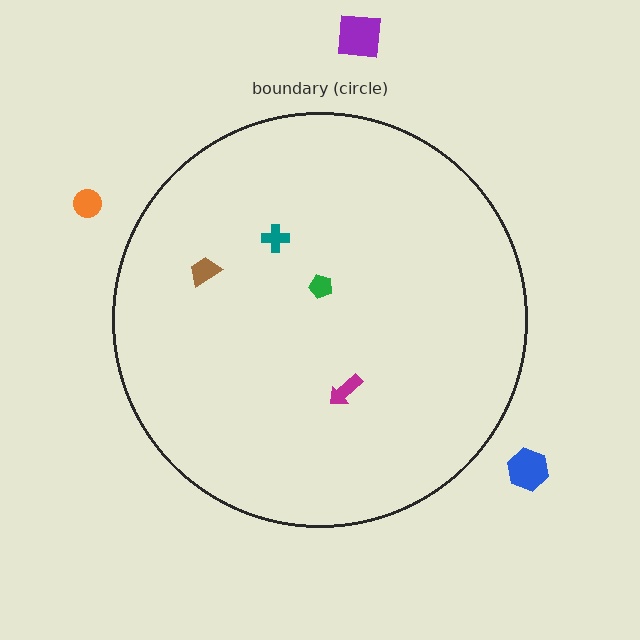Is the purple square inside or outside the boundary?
Outside.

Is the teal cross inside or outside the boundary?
Inside.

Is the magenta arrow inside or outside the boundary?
Inside.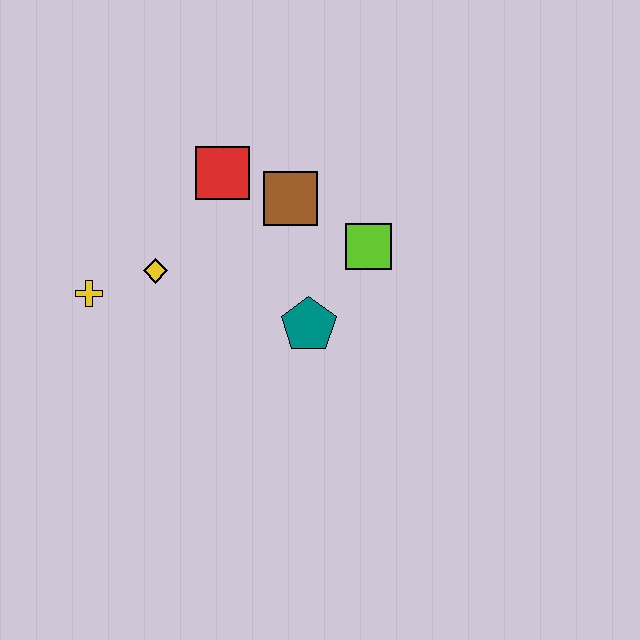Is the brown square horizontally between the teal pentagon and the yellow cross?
Yes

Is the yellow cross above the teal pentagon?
Yes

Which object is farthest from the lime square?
The yellow cross is farthest from the lime square.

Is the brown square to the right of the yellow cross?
Yes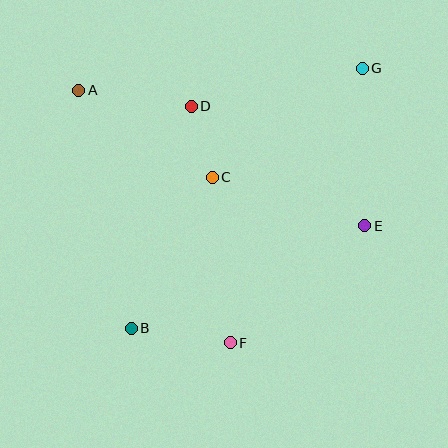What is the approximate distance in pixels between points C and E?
The distance between C and E is approximately 160 pixels.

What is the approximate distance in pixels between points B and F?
The distance between B and F is approximately 100 pixels.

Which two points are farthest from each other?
Points B and G are farthest from each other.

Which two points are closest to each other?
Points C and D are closest to each other.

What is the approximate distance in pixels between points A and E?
The distance between A and E is approximately 316 pixels.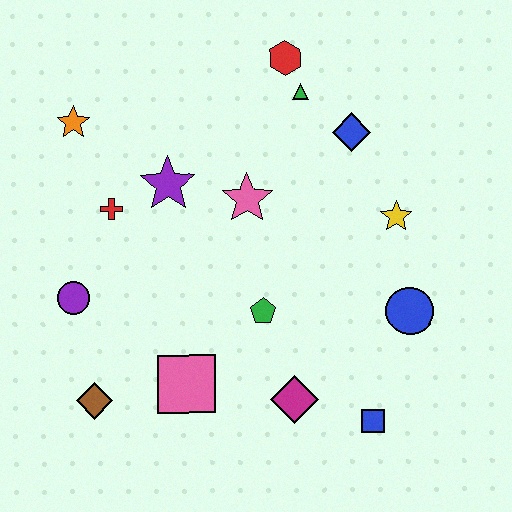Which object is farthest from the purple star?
The blue square is farthest from the purple star.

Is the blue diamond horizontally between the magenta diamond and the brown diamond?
No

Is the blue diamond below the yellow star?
No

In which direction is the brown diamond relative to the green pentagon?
The brown diamond is to the left of the green pentagon.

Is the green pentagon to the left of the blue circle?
Yes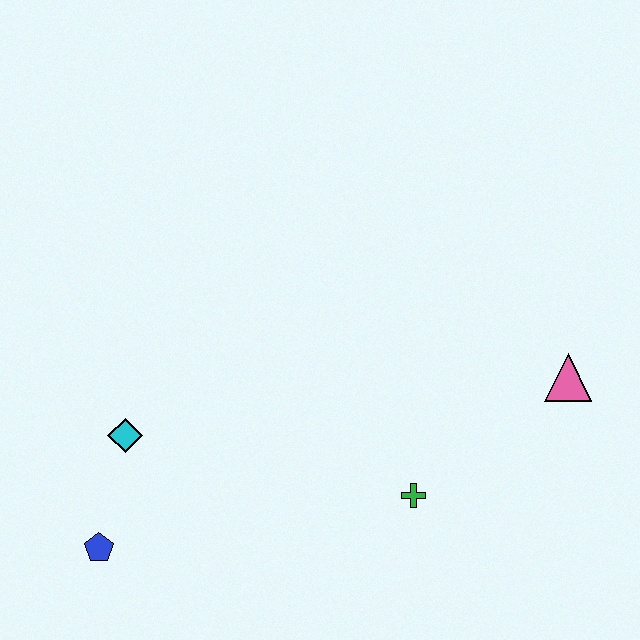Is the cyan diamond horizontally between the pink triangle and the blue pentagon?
Yes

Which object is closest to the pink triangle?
The green cross is closest to the pink triangle.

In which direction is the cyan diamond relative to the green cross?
The cyan diamond is to the left of the green cross.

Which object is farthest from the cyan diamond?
The pink triangle is farthest from the cyan diamond.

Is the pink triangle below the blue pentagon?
No